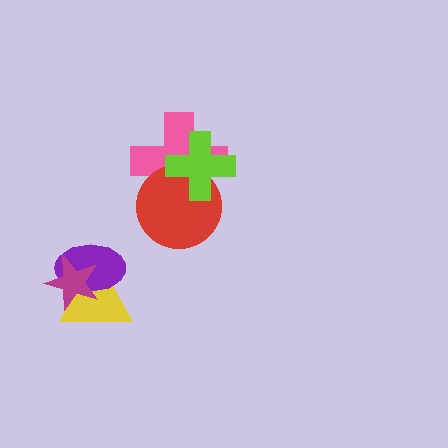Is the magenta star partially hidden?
No, no other shape covers it.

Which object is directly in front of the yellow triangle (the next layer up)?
The purple ellipse is directly in front of the yellow triangle.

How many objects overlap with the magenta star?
2 objects overlap with the magenta star.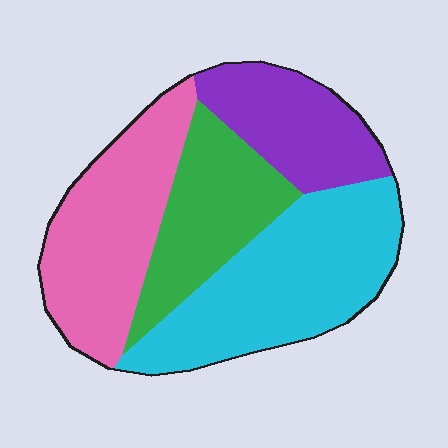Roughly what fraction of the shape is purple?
Purple covers 18% of the shape.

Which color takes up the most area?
Cyan, at roughly 35%.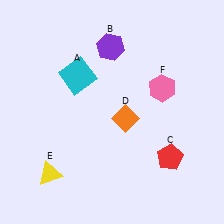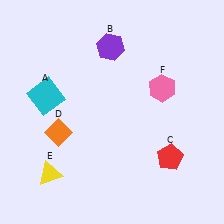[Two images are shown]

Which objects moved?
The objects that moved are: the cyan square (A), the orange diamond (D).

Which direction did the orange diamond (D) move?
The orange diamond (D) moved left.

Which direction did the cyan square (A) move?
The cyan square (A) moved left.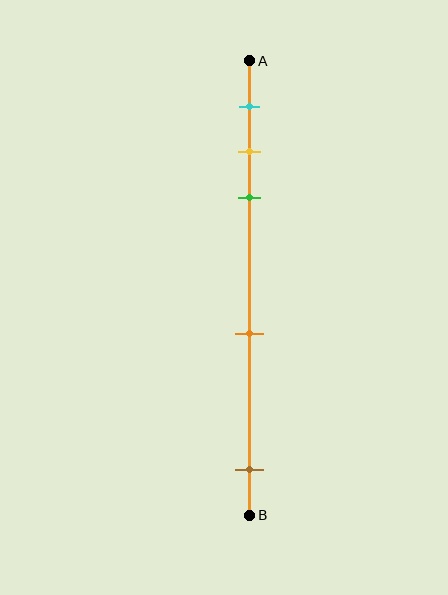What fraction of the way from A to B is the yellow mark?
The yellow mark is approximately 20% (0.2) of the way from A to B.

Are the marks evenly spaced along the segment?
No, the marks are not evenly spaced.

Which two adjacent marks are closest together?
The yellow and green marks are the closest adjacent pair.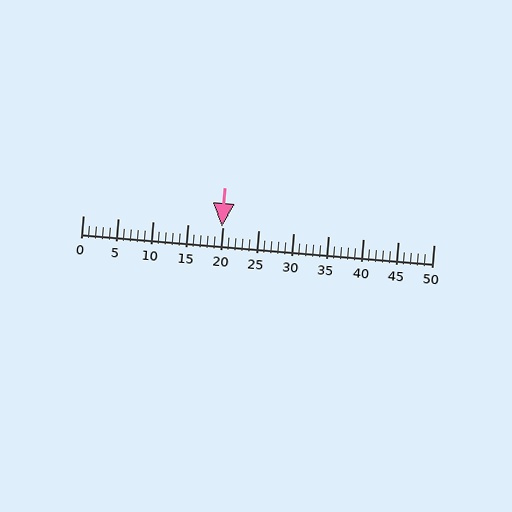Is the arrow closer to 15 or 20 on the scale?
The arrow is closer to 20.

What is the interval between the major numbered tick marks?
The major tick marks are spaced 5 units apart.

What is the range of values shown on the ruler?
The ruler shows values from 0 to 50.